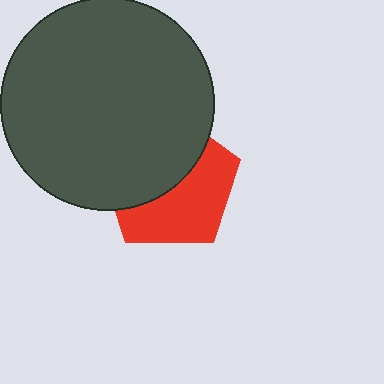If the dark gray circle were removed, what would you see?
You would see the complete red pentagon.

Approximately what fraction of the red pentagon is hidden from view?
Roughly 50% of the red pentagon is hidden behind the dark gray circle.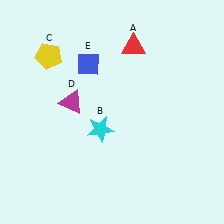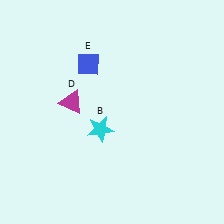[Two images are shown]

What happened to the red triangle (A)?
The red triangle (A) was removed in Image 2. It was in the top-right area of Image 1.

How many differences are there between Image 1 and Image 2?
There are 2 differences between the two images.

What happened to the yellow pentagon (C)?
The yellow pentagon (C) was removed in Image 2. It was in the top-left area of Image 1.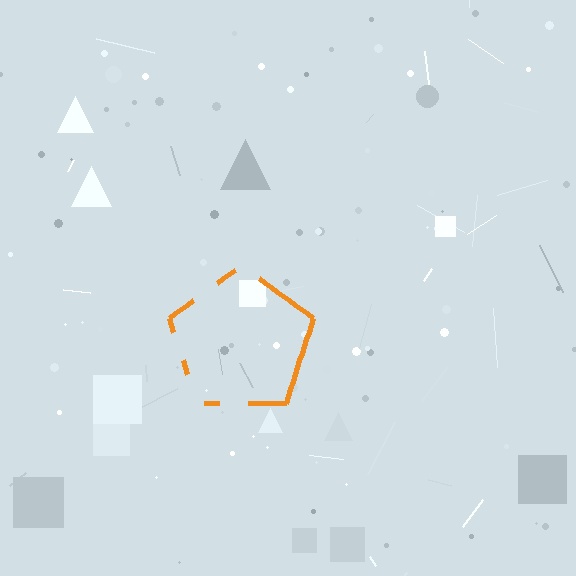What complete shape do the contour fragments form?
The contour fragments form a pentagon.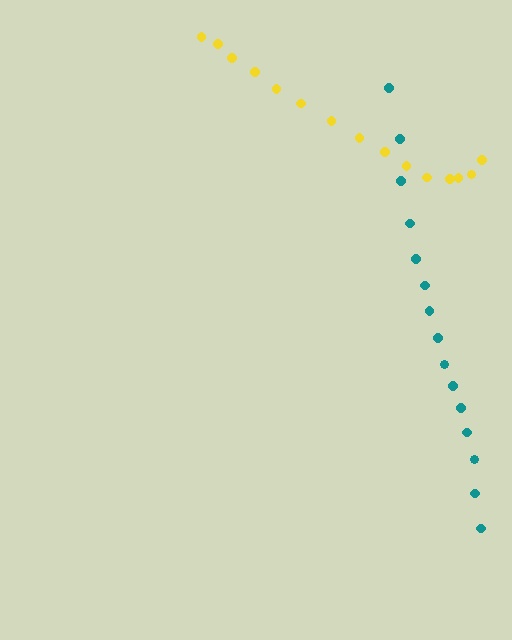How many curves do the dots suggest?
There are 2 distinct paths.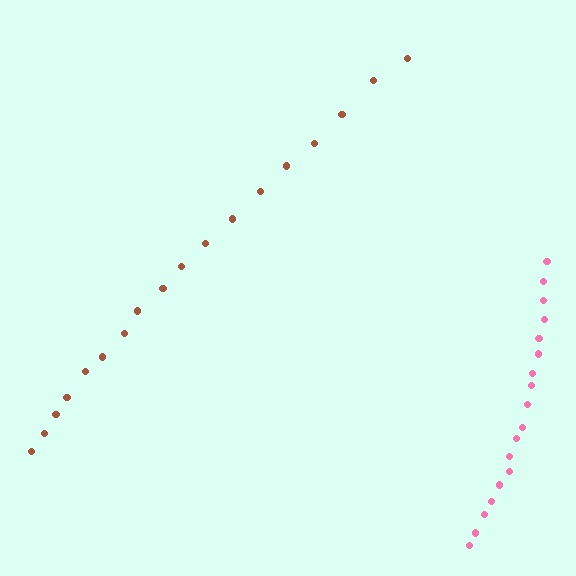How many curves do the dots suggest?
There are 2 distinct paths.